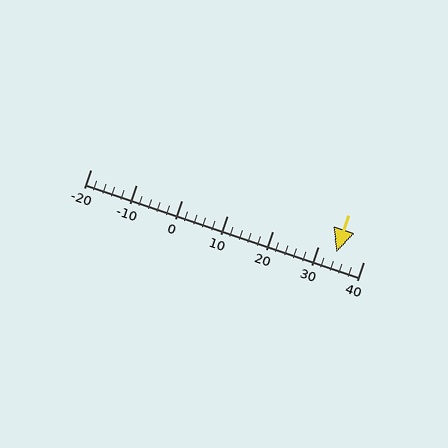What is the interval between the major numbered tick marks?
The major tick marks are spaced 10 units apart.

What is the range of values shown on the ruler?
The ruler shows values from -20 to 40.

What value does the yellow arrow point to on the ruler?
The yellow arrow points to approximately 34.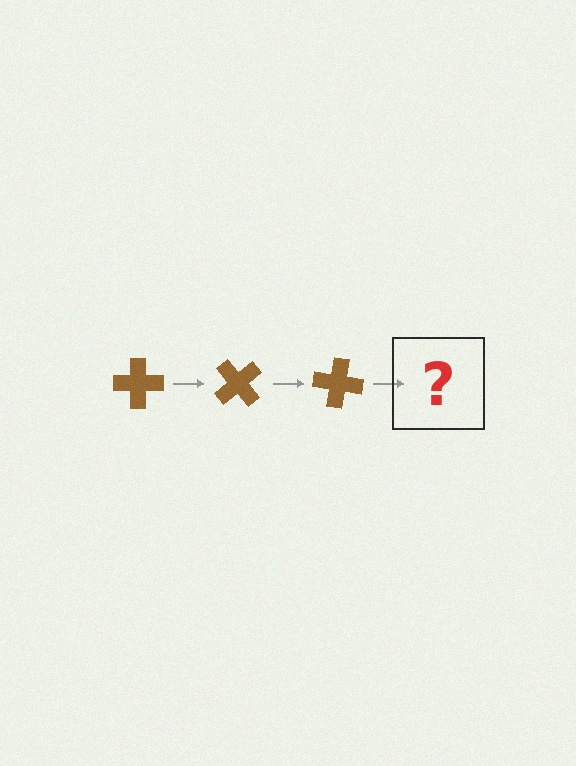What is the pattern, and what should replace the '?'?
The pattern is that the cross rotates 50 degrees each step. The '?' should be a brown cross rotated 150 degrees.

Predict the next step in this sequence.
The next step is a brown cross rotated 150 degrees.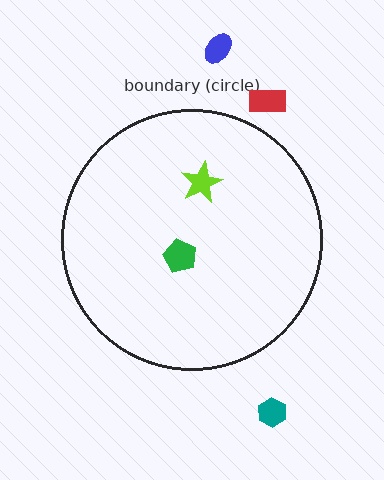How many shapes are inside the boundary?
2 inside, 3 outside.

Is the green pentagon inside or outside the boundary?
Inside.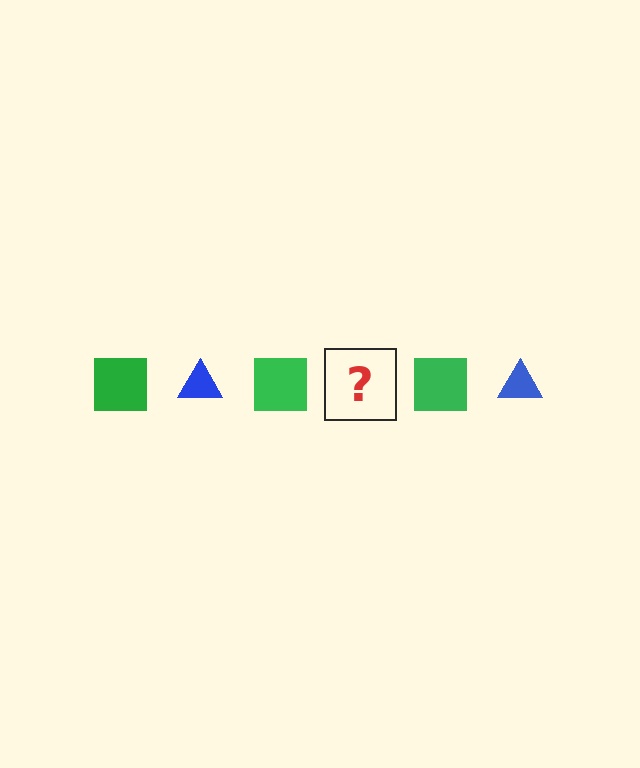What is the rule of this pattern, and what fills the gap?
The rule is that the pattern alternates between green square and blue triangle. The gap should be filled with a blue triangle.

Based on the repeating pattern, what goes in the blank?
The blank should be a blue triangle.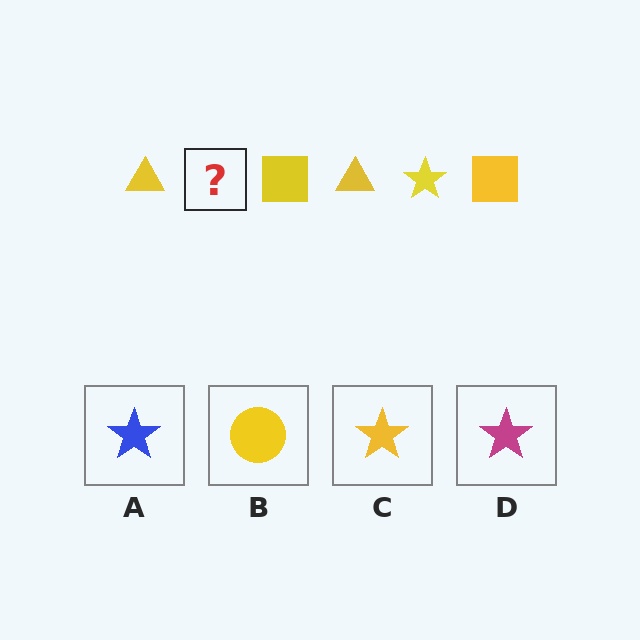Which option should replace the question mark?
Option C.